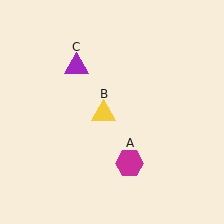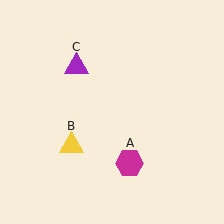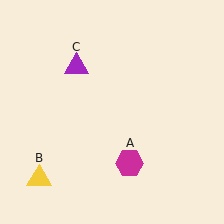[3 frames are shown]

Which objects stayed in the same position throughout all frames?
Magenta hexagon (object A) and purple triangle (object C) remained stationary.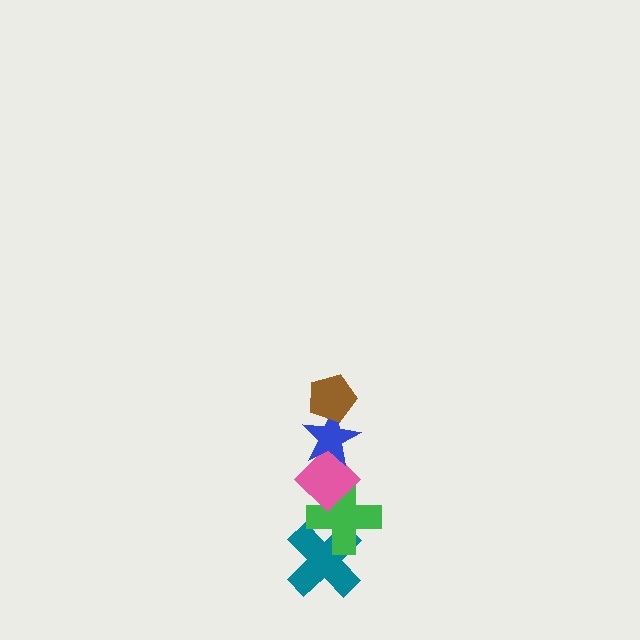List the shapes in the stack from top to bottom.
From top to bottom: the brown pentagon, the blue star, the pink diamond, the green cross, the teal cross.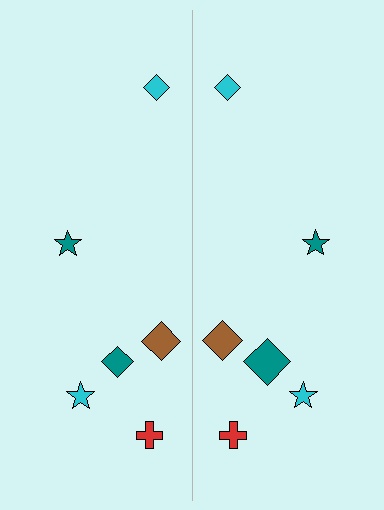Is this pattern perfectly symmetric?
No, the pattern is not perfectly symmetric. The teal diamond on the right side has a different size than its mirror counterpart.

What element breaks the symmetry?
The teal diamond on the right side has a different size than its mirror counterpart.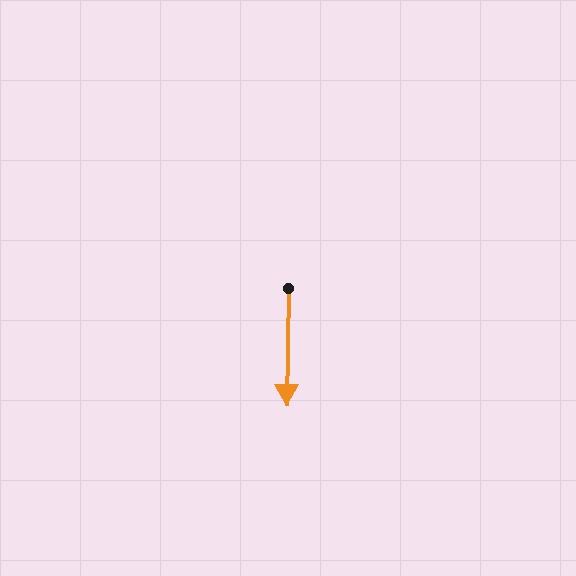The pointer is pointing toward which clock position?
Roughly 6 o'clock.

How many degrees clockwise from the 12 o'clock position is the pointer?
Approximately 181 degrees.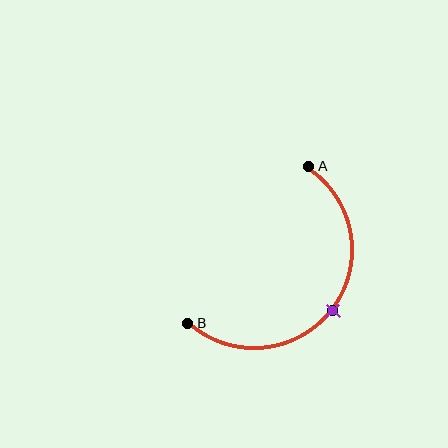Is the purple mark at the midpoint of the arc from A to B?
Yes. The purple mark lies on the arc at equal arc-length from both A and B — it is the arc midpoint.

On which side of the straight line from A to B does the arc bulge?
The arc bulges below and to the right of the straight line connecting A and B.